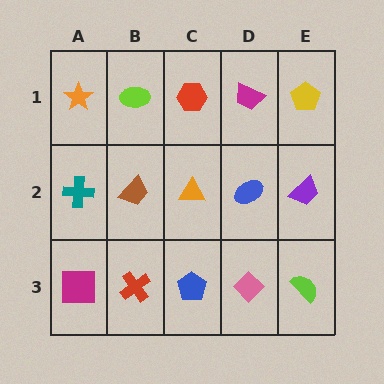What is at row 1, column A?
An orange star.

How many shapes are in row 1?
5 shapes.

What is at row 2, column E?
A purple trapezoid.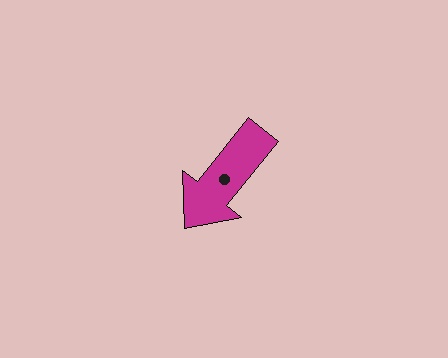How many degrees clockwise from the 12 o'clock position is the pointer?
Approximately 219 degrees.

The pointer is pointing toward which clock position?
Roughly 7 o'clock.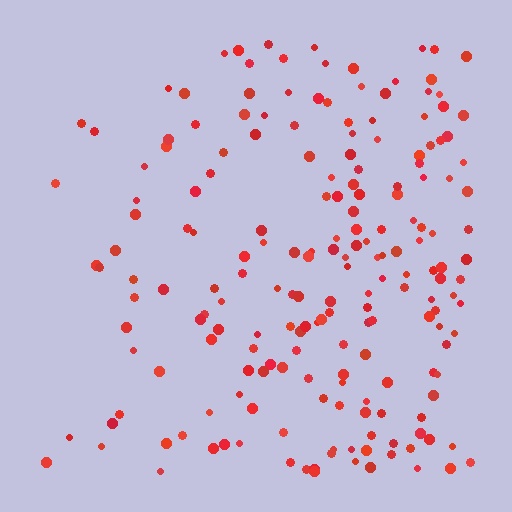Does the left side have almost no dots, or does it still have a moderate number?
Still a moderate number, just noticeably fewer than the right.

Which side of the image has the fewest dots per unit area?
The left.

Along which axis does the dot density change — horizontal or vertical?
Horizontal.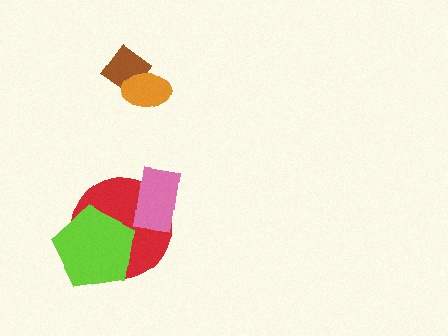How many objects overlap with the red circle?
2 objects overlap with the red circle.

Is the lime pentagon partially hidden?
No, no other shape covers it.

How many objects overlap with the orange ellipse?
1 object overlaps with the orange ellipse.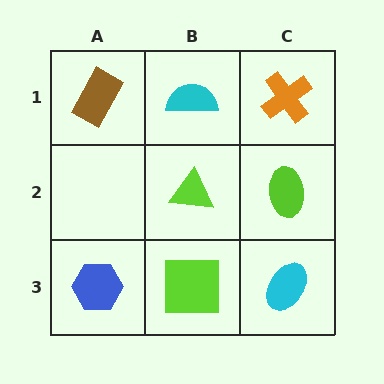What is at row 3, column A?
A blue hexagon.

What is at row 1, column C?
An orange cross.